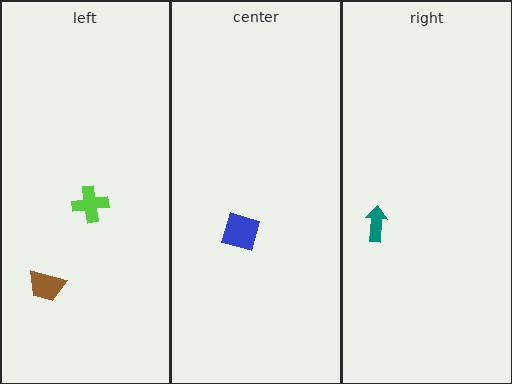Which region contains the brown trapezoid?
The left region.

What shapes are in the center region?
The blue diamond.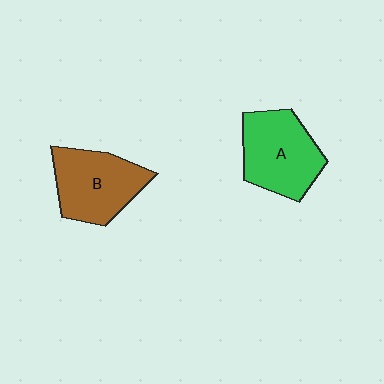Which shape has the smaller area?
Shape B (brown).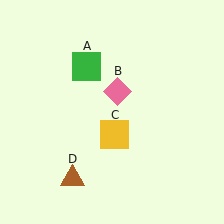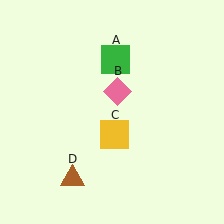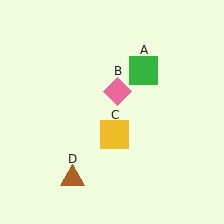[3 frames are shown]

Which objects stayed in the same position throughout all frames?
Pink diamond (object B) and yellow square (object C) and brown triangle (object D) remained stationary.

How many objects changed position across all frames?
1 object changed position: green square (object A).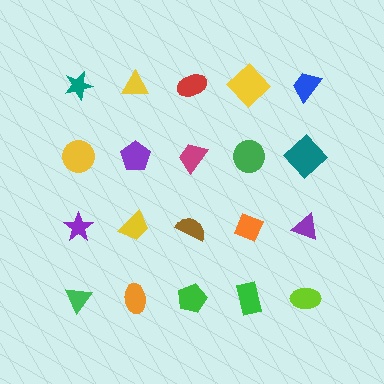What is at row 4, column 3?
A green pentagon.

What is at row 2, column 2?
A purple pentagon.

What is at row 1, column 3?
A red ellipse.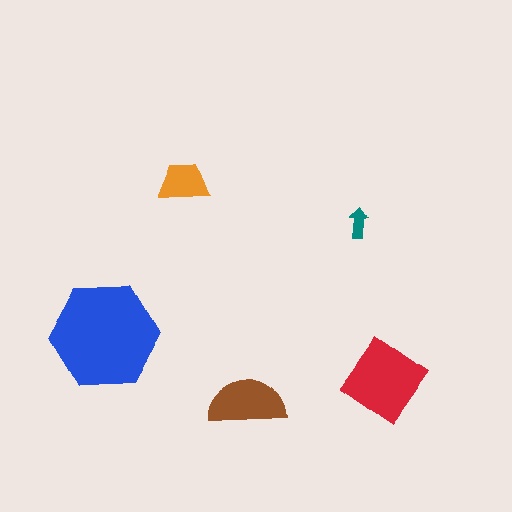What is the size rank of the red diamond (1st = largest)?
2nd.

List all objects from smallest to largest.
The teal arrow, the orange trapezoid, the brown semicircle, the red diamond, the blue hexagon.